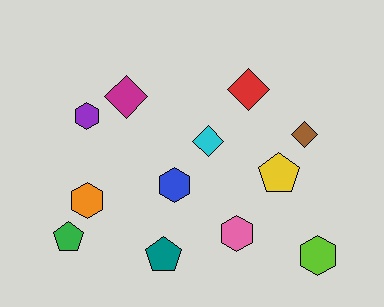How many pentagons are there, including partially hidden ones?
There are 3 pentagons.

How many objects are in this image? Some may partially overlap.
There are 12 objects.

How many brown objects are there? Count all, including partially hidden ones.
There is 1 brown object.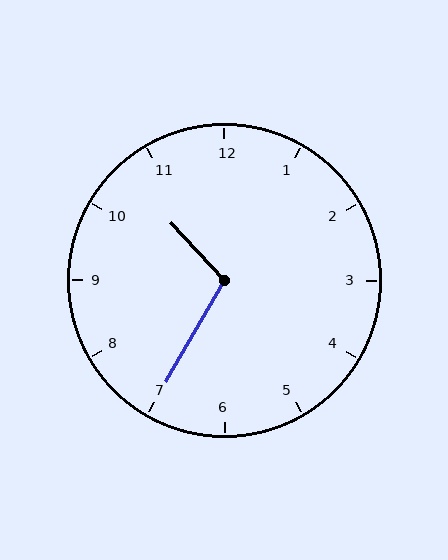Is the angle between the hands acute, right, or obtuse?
It is obtuse.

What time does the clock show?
10:35.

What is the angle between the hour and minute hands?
Approximately 108 degrees.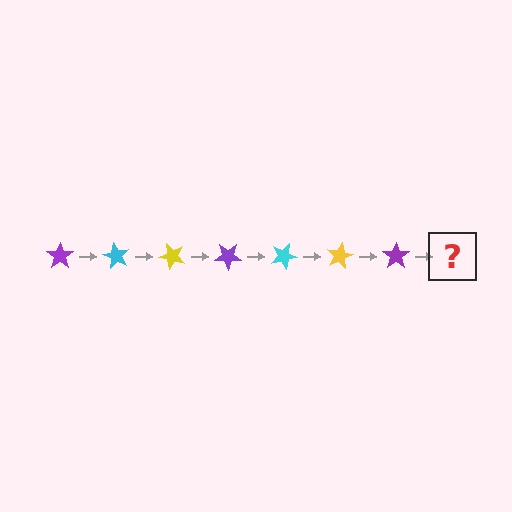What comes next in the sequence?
The next element should be a cyan star, rotated 420 degrees from the start.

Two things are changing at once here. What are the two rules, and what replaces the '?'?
The two rules are that it rotates 60 degrees each step and the color cycles through purple, cyan, and yellow. The '?' should be a cyan star, rotated 420 degrees from the start.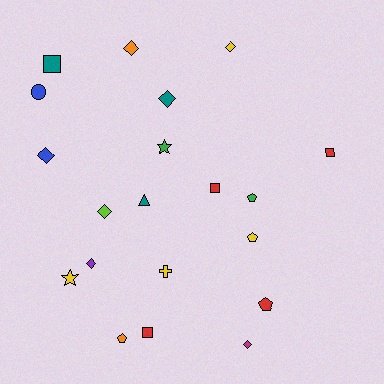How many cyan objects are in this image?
There are no cyan objects.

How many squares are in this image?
There are 4 squares.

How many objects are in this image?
There are 20 objects.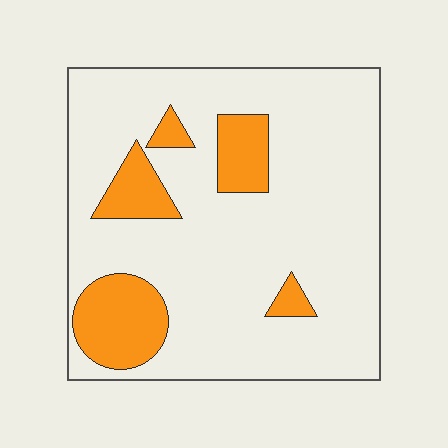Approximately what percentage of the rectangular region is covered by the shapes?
Approximately 20%.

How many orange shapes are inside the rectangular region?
5.